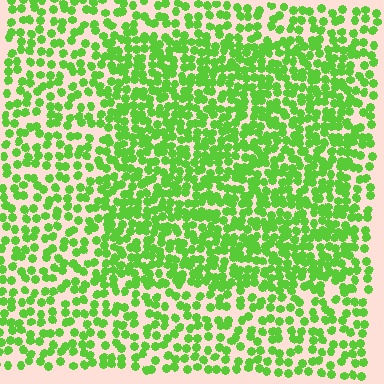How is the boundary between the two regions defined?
The boundary is defined by a change in element density (approximately 1.7x ratio). All elements are the same color, size, and shape.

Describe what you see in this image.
The image contains small lime elements arranged at two different densities. A rectangle-shaped region is visible where the elements are more densely packed than the surrounding area.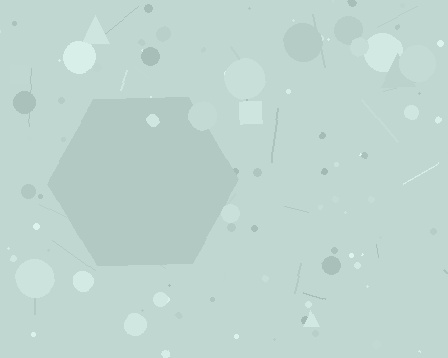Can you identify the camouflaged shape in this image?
The camouflaged shape is a hexagon.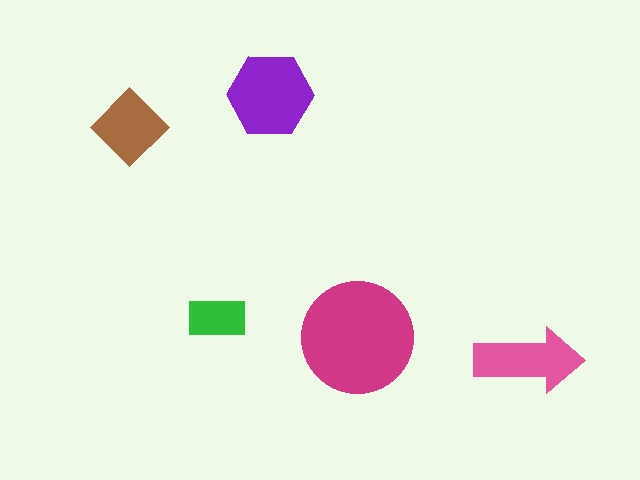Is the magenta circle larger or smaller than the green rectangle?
Larger.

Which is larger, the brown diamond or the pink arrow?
The pink arrow.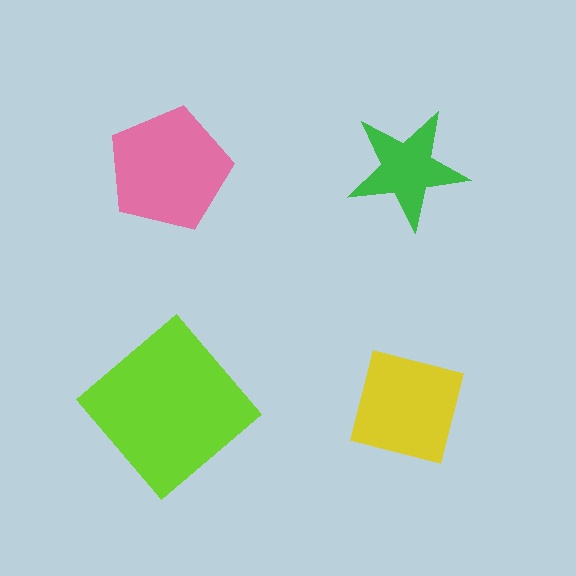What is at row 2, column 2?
A yellow square.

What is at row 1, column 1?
A pink pentagon.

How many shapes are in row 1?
2 shapes.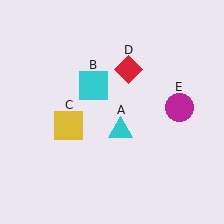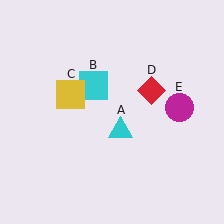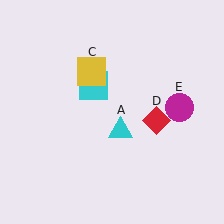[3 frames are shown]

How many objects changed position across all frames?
2 objects changed position: yellow square (object C), red diamond (object D).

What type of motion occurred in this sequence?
The yellow square (object C), red diamond (object D) rotated clockwise around the center of the scene.